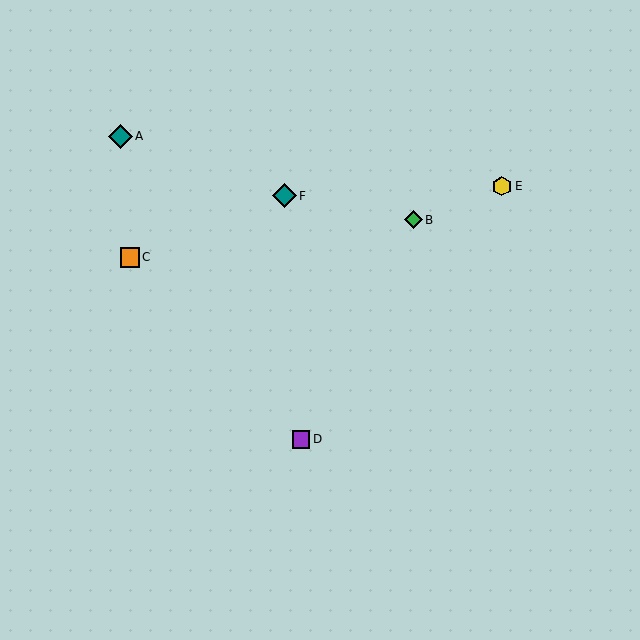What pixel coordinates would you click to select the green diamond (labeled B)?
Click at (413, 220) to select the green diamond B.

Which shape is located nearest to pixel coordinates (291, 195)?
The teal diamond (labeled F) at (284, 196) is nearest to that location.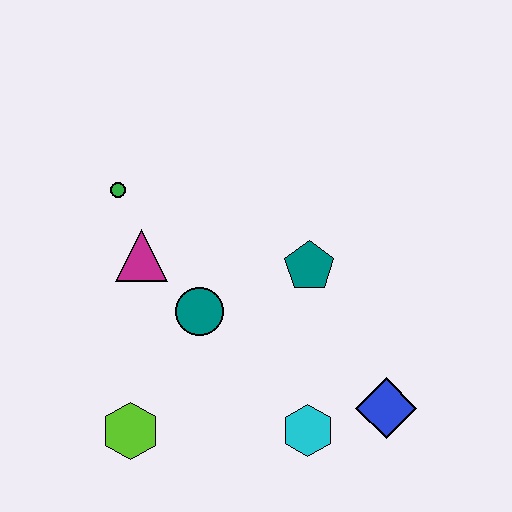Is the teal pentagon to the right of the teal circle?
Yes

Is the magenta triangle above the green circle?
No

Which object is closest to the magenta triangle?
The green circle is closest to the magenta triangle.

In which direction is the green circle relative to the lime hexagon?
The green circle is above the lime hexagon.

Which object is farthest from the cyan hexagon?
The green circle is farthest from the cyan hexagon.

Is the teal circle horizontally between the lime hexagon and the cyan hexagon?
Yes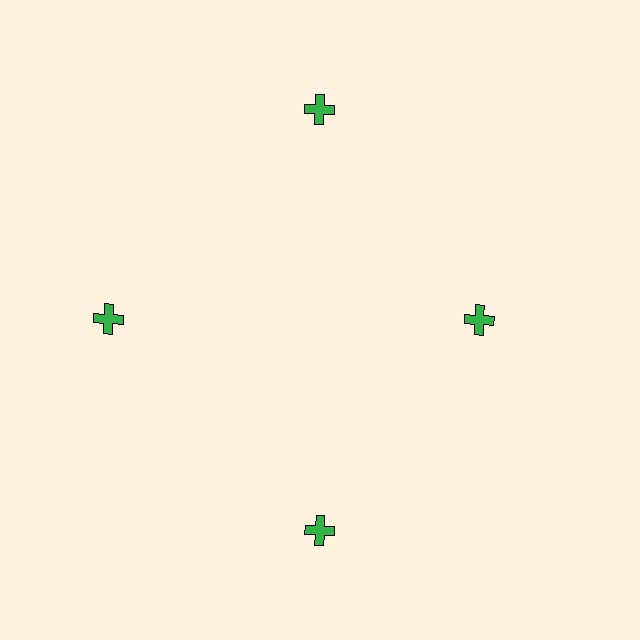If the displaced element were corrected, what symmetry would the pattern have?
It would have 4-fold rotational symmetry — the pattern would map onto itself every 90 degrees.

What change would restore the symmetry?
The symmetry would be restored by moving it outward, back onto the ring so that all 4 crosses sit at equal angles and equal distance from the center.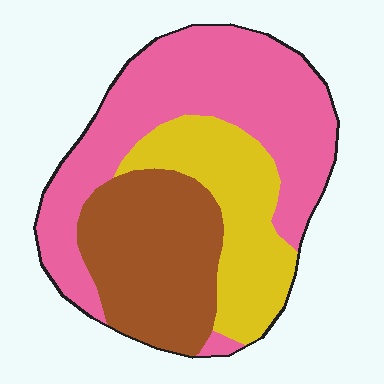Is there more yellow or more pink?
Pink.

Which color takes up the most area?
Pink, at roughly 45%.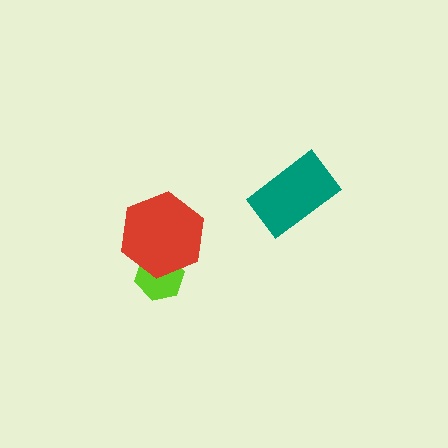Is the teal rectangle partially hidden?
No, no other shape covers it.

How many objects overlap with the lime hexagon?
1 object overlaps with the lime hexagon.